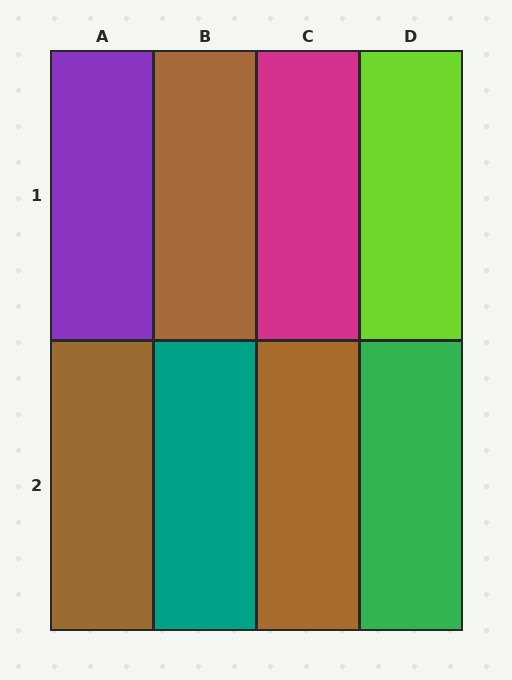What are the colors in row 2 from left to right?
Brown, teal, brown, green.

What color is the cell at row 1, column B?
Brown.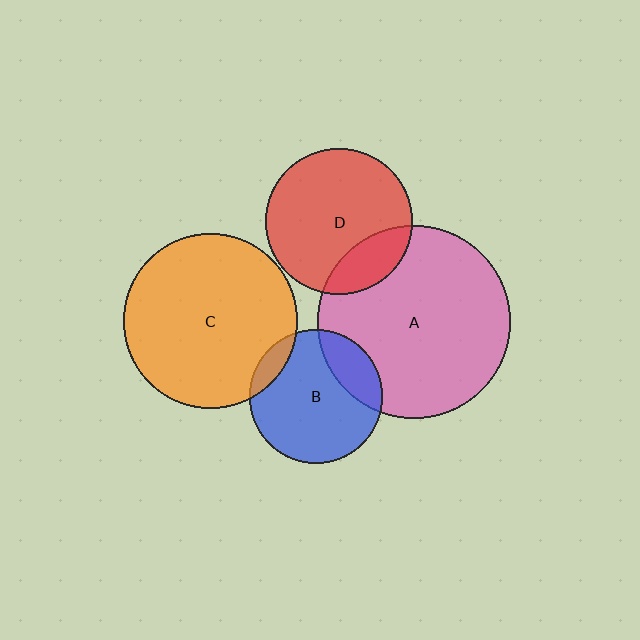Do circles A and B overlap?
Yes.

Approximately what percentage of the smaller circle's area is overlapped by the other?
Approximately 20%.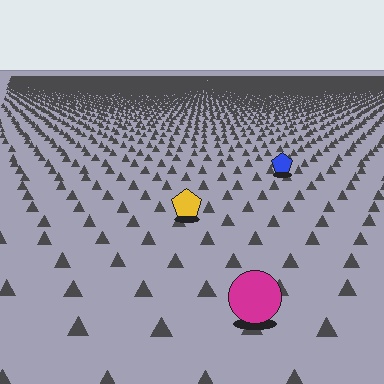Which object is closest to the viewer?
The magenta circle is closest. The texture marks near it are larger and more spread out.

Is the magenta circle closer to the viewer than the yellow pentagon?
Yes. The magenta circle is closer — you can tell from the texture gradient: the ground texture is coarser near it.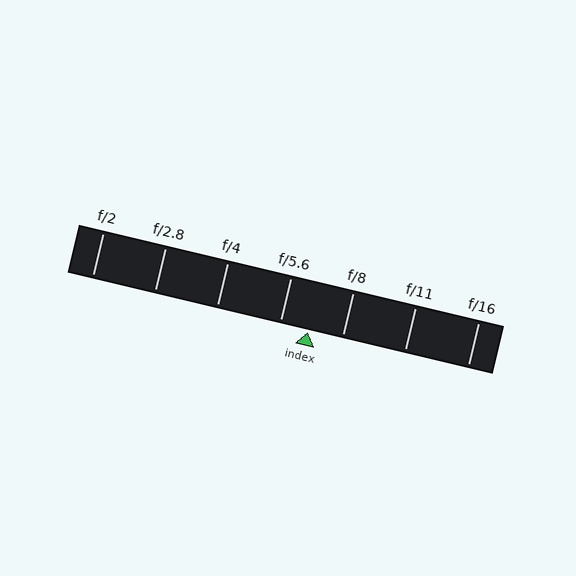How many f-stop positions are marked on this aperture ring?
There are 7 f-stop positions marked.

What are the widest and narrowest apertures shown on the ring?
The widest aperture shown is f/2 and the narrowest is f/16.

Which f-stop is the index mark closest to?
The index mark is closest to f/5.6.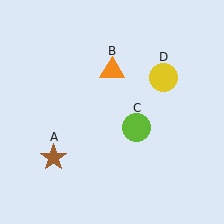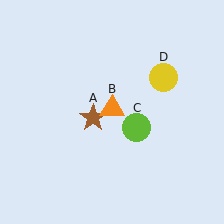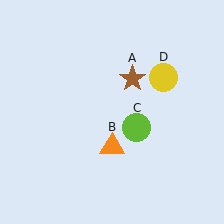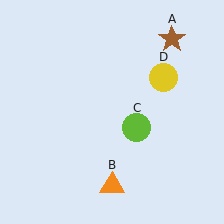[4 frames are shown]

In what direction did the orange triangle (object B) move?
The orange triangle (object B) moved down.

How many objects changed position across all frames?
2 objects changed position: brown star (object A), orange triangle (object B).